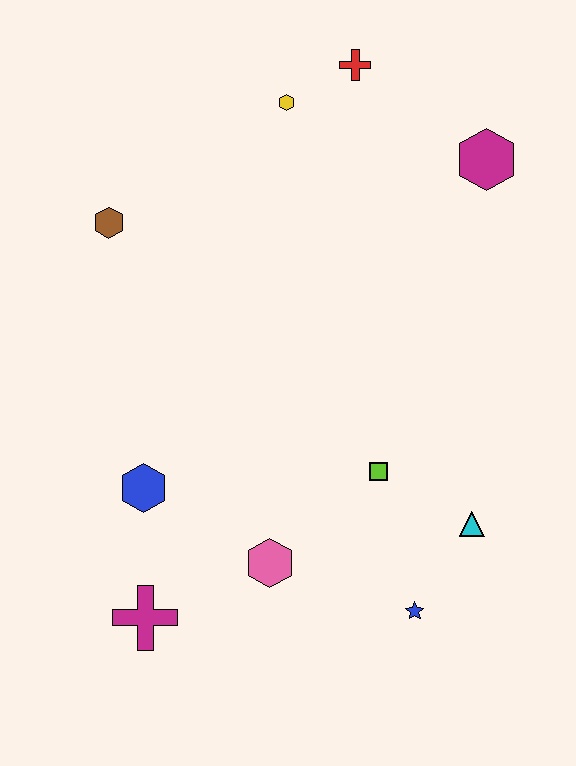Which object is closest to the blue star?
The cyan triangle is closest to the blue star.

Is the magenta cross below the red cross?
Yes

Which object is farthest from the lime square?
The red cross is farthest from the lime square.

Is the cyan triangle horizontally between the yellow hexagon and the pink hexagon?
No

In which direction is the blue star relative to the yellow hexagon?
The blue star is below the yellow hexagon.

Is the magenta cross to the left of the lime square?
Yes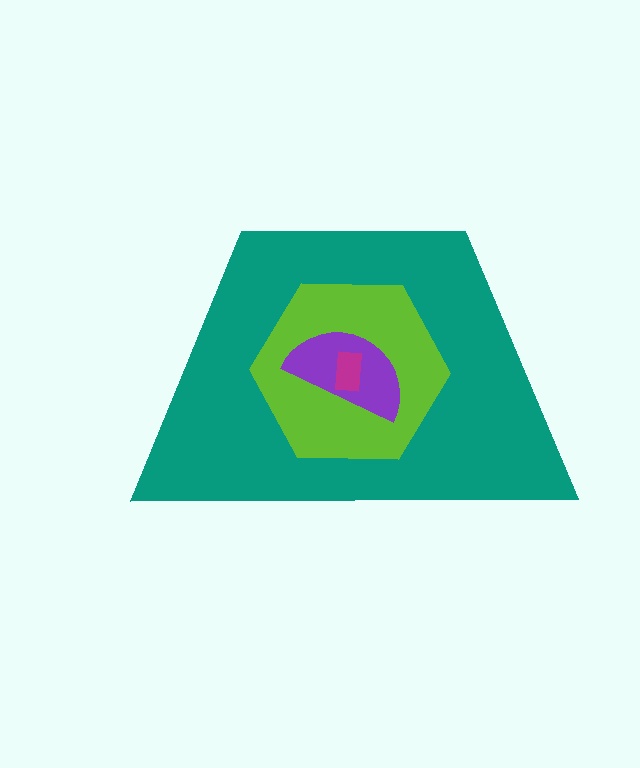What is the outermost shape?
The teal trapezoid.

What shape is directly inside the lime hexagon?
The purple semicircle.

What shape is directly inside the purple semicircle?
The magenta rectangle.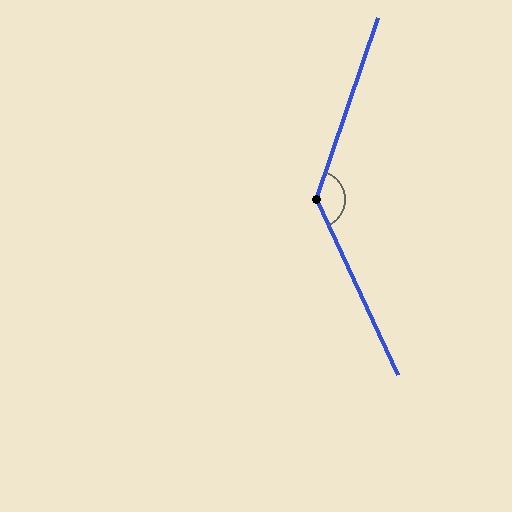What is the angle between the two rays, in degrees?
Approximately 137 degrees.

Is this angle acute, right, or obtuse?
It is obtuse.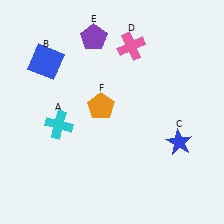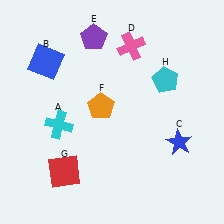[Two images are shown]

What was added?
A red square (G), a cyan pentagon (H) were added in Image 2.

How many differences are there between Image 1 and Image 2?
There are 2 differences between the two images.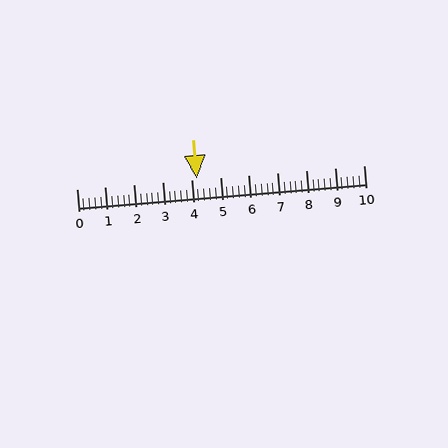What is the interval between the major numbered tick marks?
The major tick marks are spaced 1 units apart.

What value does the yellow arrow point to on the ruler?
The yellow arrow points to approximately 4.2.